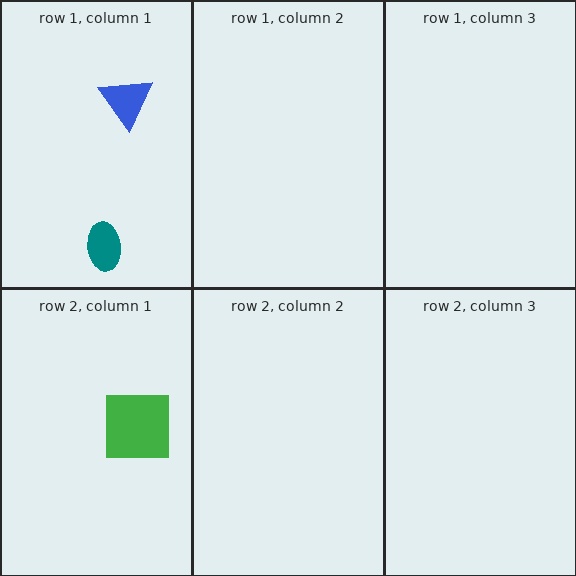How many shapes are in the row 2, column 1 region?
1.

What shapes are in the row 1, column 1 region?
The blue triangle, the teal ellipse.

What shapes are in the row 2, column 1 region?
The green square.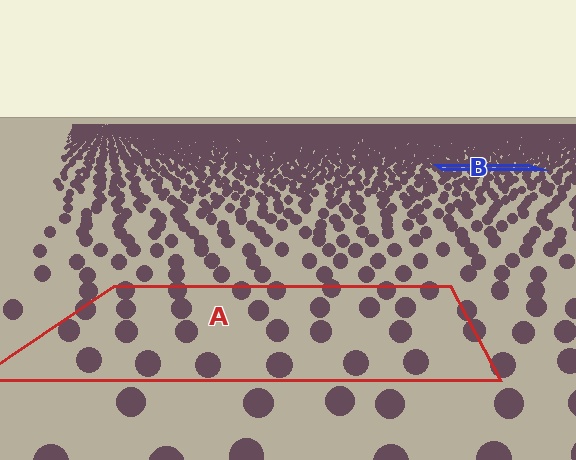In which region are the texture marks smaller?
The texture marks are smaller in region B, because it is farther away.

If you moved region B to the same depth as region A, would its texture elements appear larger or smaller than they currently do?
They would appear larger. At a closer depth, the same texture elements are projected at a bigger on-screen size.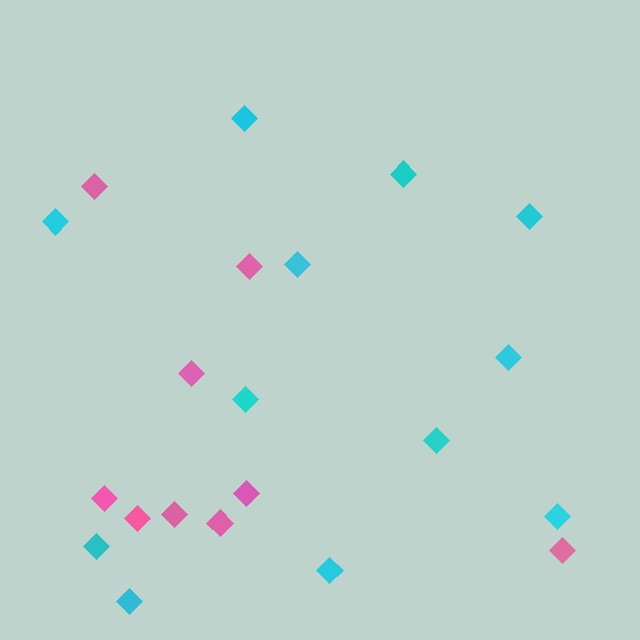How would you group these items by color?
There are 2 groups: one group of cyan diamonds (12) and one group of pink diamonds (9).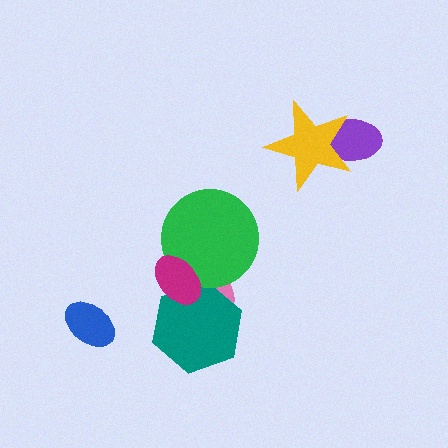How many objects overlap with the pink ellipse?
3 objects overlap with the pink ellipse.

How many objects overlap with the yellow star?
1 object overlaps with the yellow star.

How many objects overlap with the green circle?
2 objects overlap with the green circle.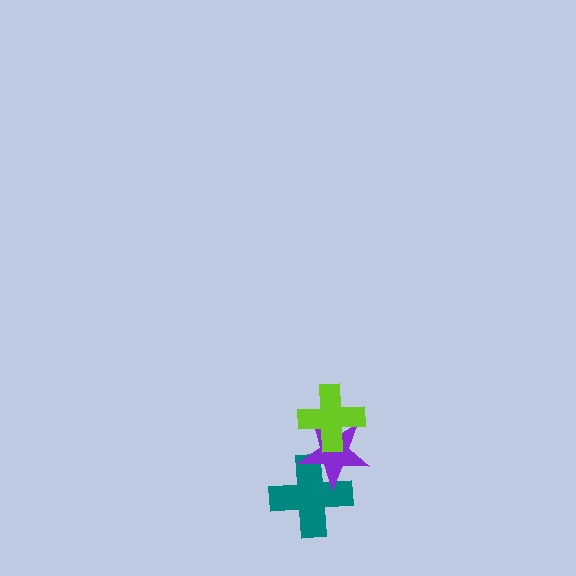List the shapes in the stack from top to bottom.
From top to bottom: the lime cross, the purple star, the teal cross.